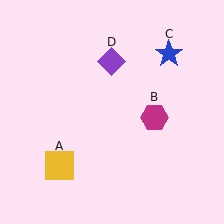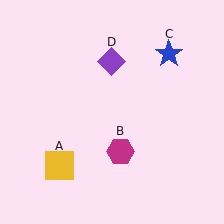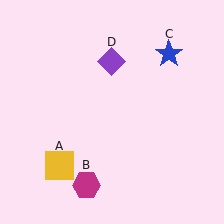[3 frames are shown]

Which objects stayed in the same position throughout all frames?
Yellow square (object A) and blue star (object C) and purple diamond (object D) remained stationary.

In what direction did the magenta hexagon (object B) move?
The magenta hexagon (object B) moved down and to the left.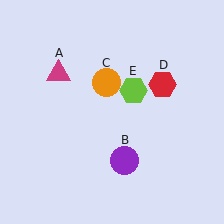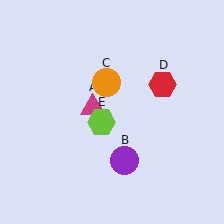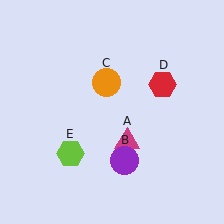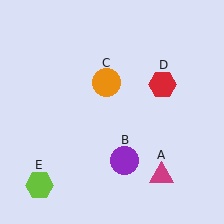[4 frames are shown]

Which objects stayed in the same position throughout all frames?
Purple circle (object B) and orange circle (object C) and red hexagon (object D) remained stationary.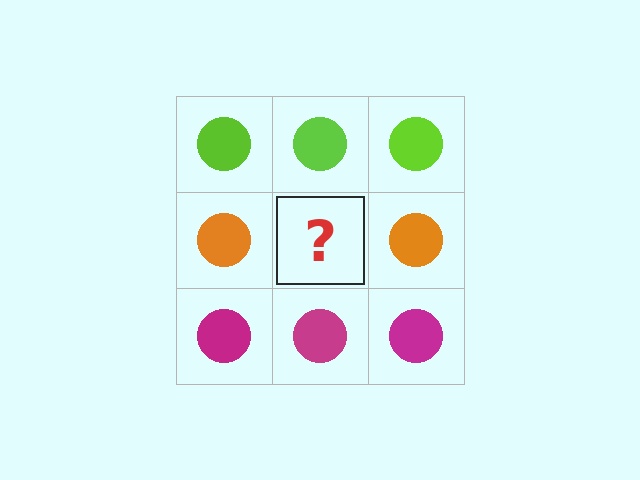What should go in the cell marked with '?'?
The missing cell should contain an orange circle.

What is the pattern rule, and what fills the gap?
The rule is that each row has a consistent color. The gap should be filled with an orange circle.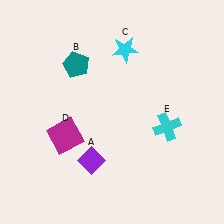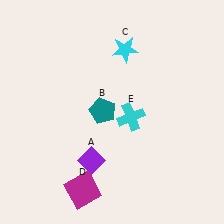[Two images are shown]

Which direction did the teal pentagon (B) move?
The teal pentagon (B) moved down.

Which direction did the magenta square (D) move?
The magenta square (D) moved down.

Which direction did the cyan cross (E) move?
The cyan cross (E) moved left.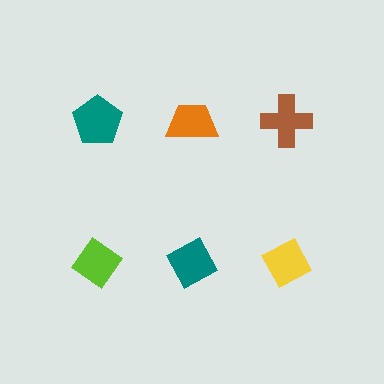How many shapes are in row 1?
3 shapes.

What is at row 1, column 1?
A teal pentagon.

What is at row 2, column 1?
A lime diamond.